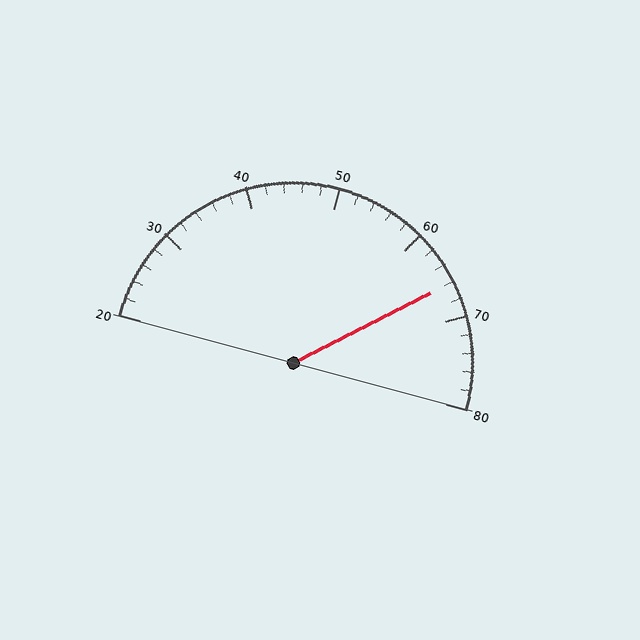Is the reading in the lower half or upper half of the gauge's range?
The reading is in the upper half of the range (20 to 80).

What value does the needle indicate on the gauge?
The needle indicates approximately 66.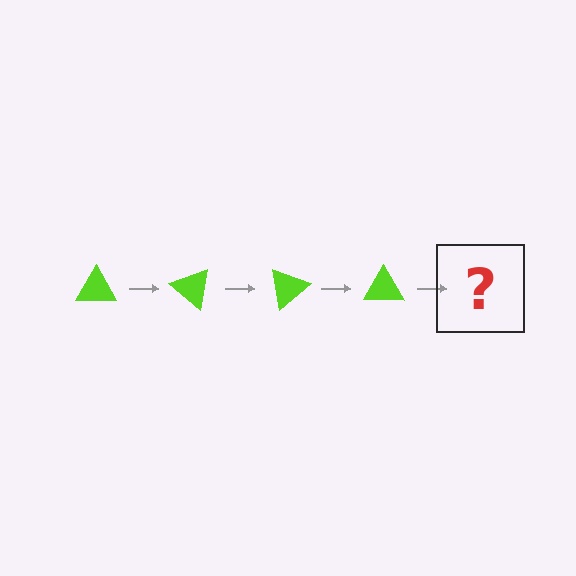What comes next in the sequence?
The next element should be a lime triangle rotated 160 degrees.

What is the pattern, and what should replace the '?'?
The pattern is that the triangle rotates 40 degrees each step. The '?' should be a lime triangle rotated 160 degrees.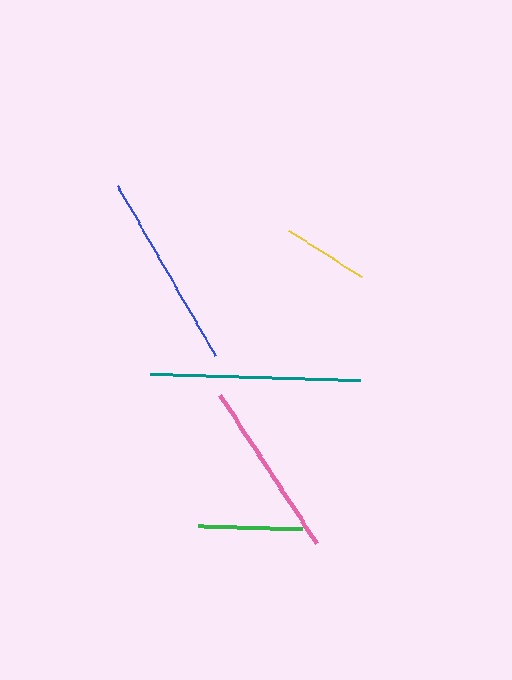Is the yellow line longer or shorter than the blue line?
The blue line is longer than the yellow line.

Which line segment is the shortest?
The yellow line is the shortest at approximately 86 pixels.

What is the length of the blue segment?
The blue segment is approximately 196 pixels long.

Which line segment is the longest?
The teal line is the longest at approximately 210 pixels.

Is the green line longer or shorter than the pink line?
The pink line is longer than the green line.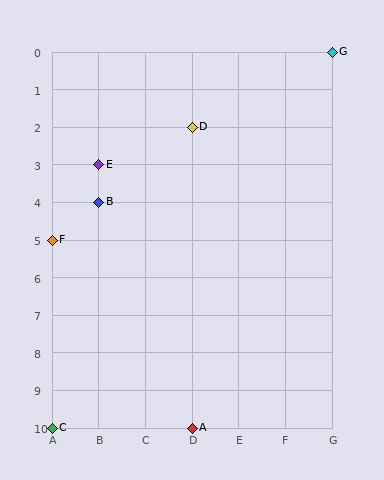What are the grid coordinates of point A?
Point A is at grid coordinates (D, 10).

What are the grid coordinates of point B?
Point B is at grid coordinates (B, 4).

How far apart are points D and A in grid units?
Points D and A are 8 rows apart.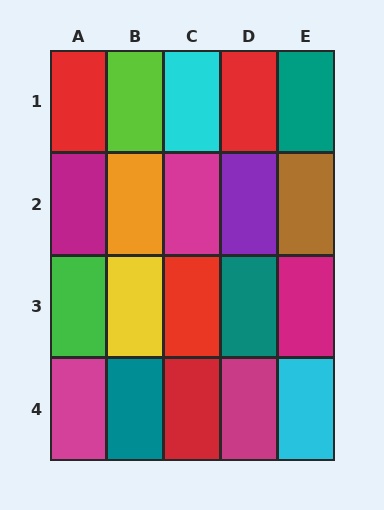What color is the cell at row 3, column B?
Yellow.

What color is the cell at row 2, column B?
Orange.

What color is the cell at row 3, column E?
Magenta.